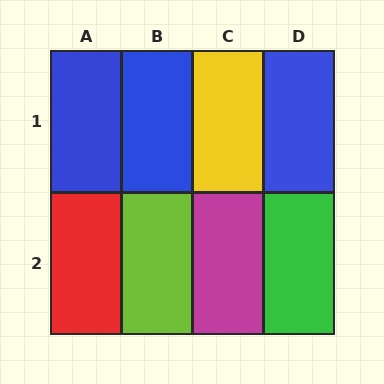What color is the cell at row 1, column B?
Blue.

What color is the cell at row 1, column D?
Blue.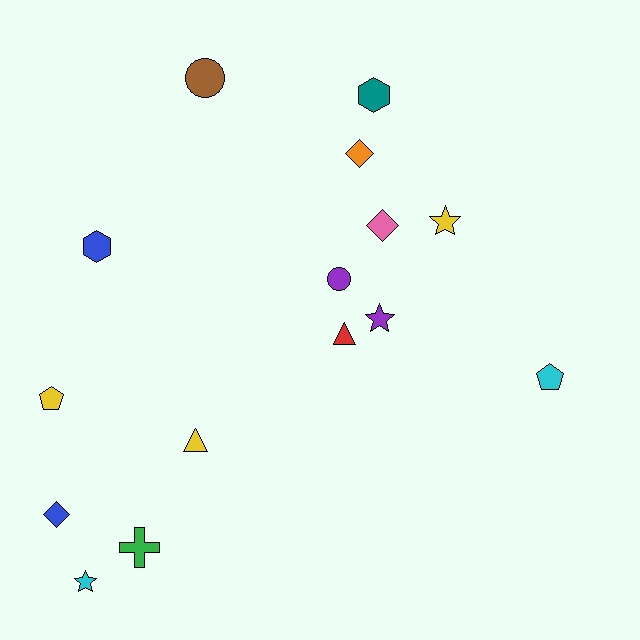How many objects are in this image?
There are 15 objects.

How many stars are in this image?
There are 3 stars.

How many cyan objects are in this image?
There are 2 cyan objects.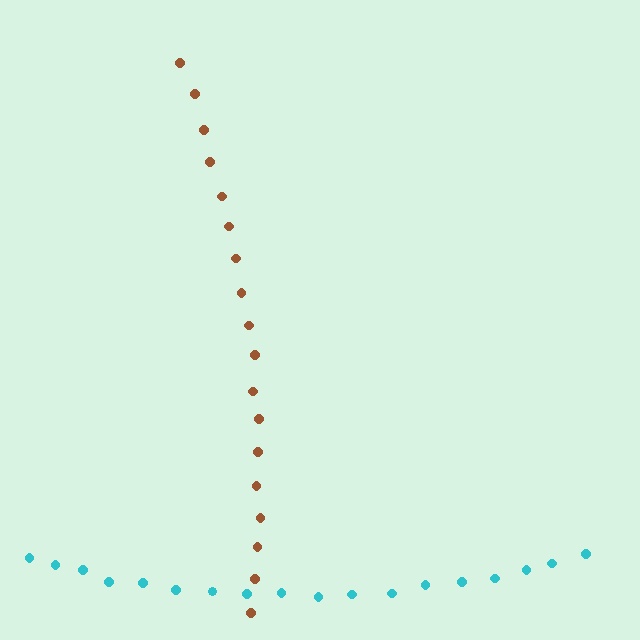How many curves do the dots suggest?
There are 2 distinct paths.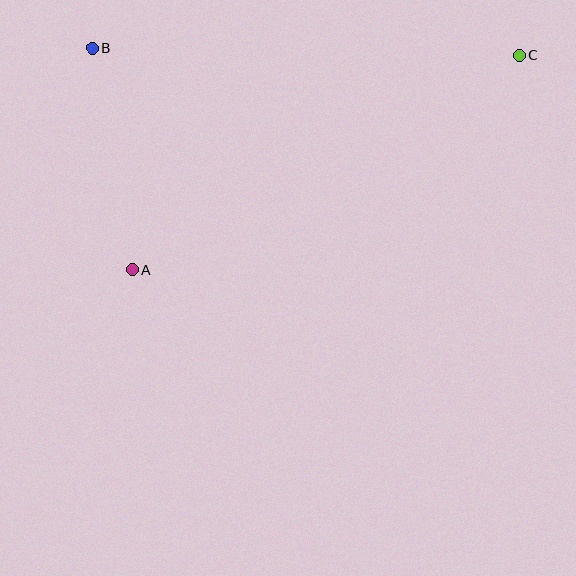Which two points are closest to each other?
Points A and B are closest to each other.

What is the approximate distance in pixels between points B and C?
The distance between B and C is approximately 427 pixels.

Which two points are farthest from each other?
Points A and C are farthest from each other.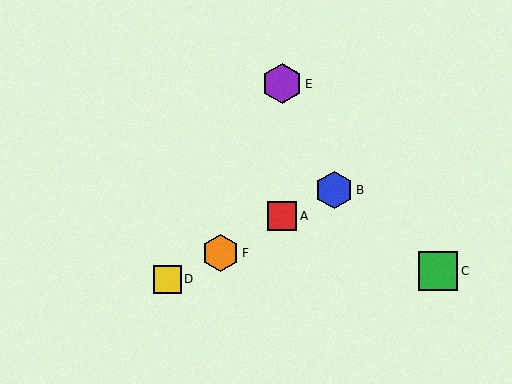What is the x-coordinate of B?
Object B is at x≈334.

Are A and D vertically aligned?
No, A is at x≈282 and D is at x≈167.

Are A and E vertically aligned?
Yes, both are at x≈282.